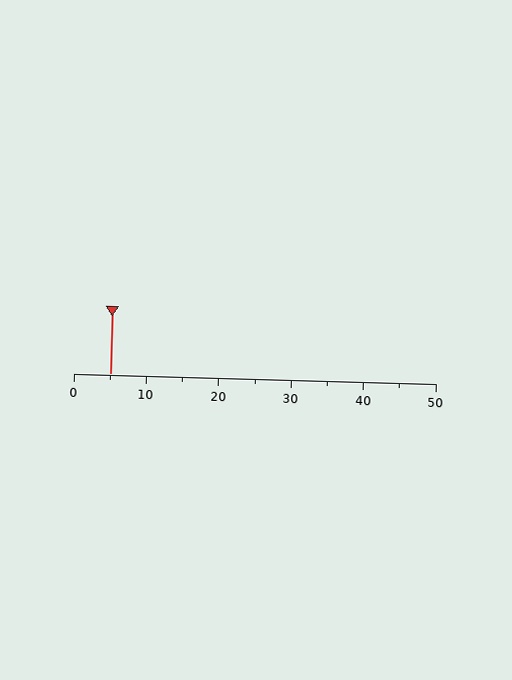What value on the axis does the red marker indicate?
The marker indicates approximately 5.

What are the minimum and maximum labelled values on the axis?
The axis runs from 0 to 50.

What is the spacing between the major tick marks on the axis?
The major ticks are spaced 10 apart.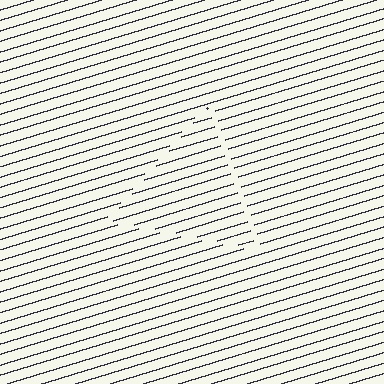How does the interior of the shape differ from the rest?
The interior of the shape contains the same grating, shifted by half a period — the contour is defined by the phase discontinuity where line-ends from the inner and outer gratings abut.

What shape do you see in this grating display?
An illusory triangle. The interior of the shape contains the same grating, shifted by half a period — the contour is defined by the phase discontinuity where line-ends from the inner and outer gratings abut.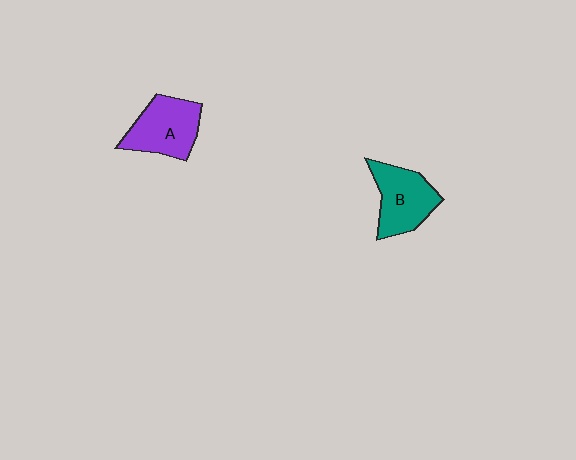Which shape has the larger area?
Shape A (purple).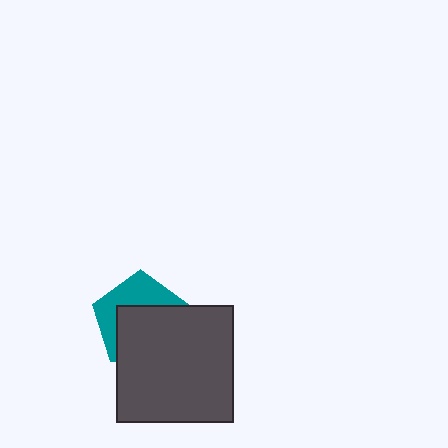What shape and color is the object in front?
The object in front is a dark gray square.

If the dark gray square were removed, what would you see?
You would see the complete teal pentagon.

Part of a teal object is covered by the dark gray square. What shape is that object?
It is a pentagon.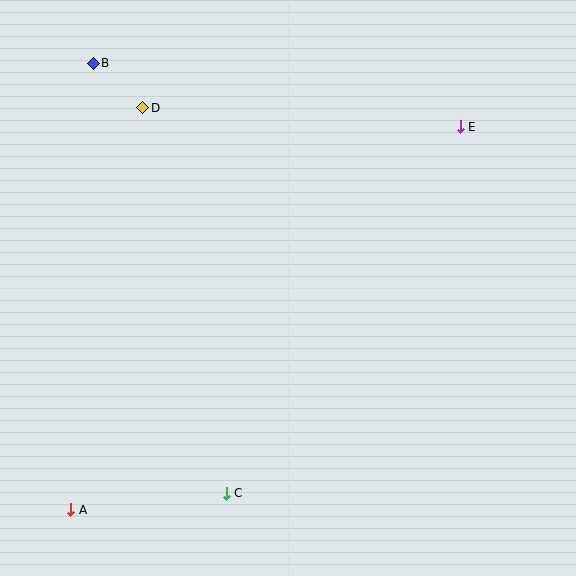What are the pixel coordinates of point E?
Point E is at (460, 127).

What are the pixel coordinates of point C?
Point C is at (226, 493).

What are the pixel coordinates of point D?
Point D is at (143, 108).